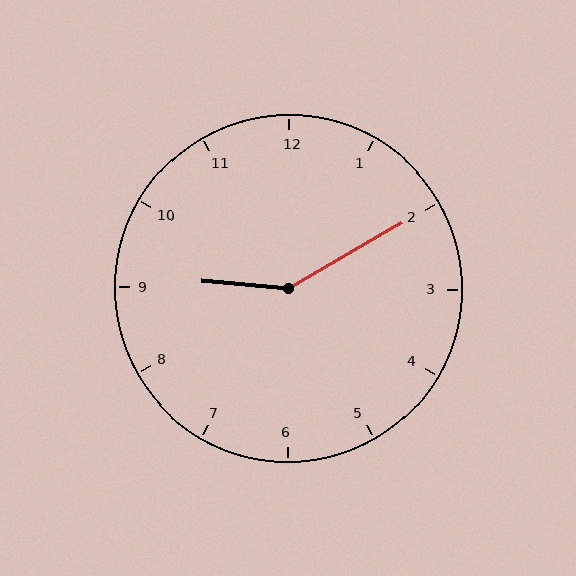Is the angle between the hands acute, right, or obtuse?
It is obtuse.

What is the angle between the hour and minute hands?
Approximately 145 degrees.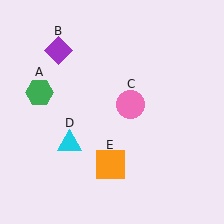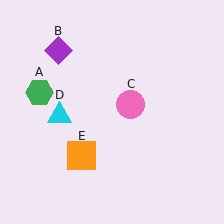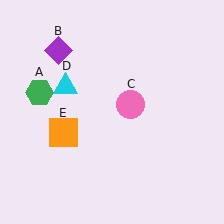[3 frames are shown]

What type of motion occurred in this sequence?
The cyan triangle (object D), orange square (object E) rotated clockwise around the center of the scene.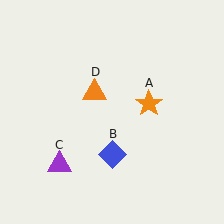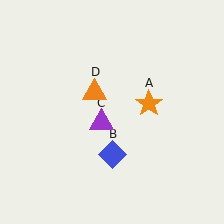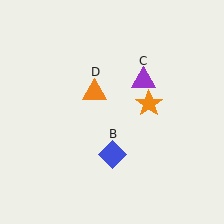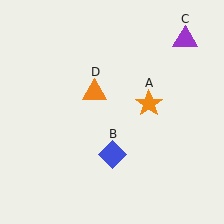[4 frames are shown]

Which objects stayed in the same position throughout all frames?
Orange star (object A) and blue diamond (object B) and orange triangle (object D) remained stationary.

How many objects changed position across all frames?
1 object changed position: purple triangle (object C).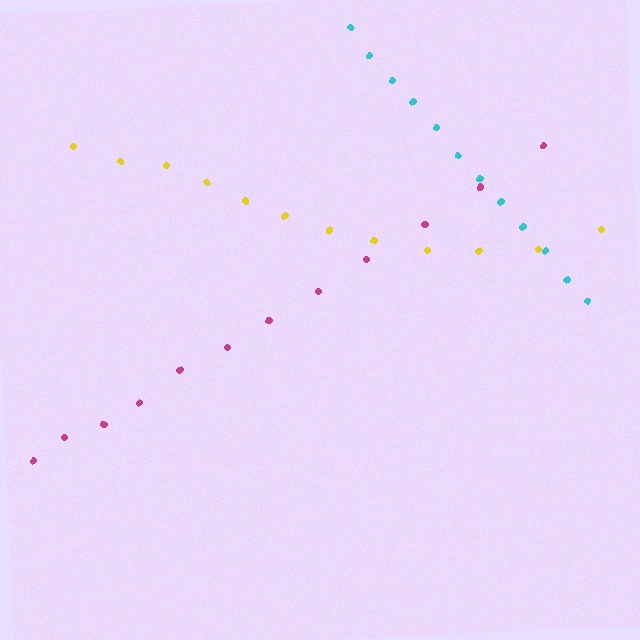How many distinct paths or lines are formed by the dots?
There are 3 distinct paths.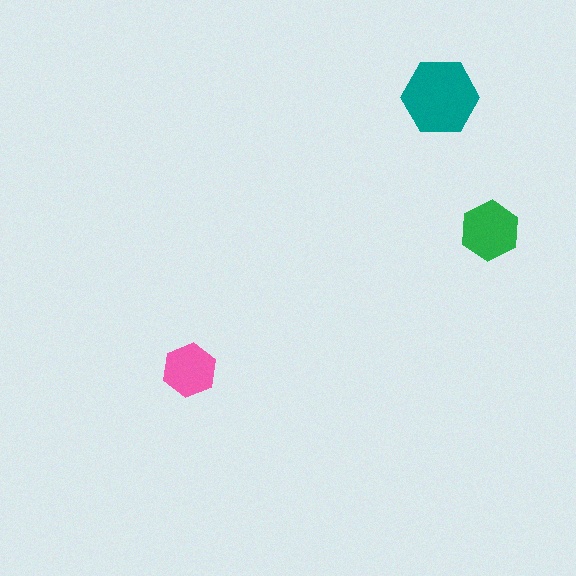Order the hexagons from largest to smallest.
the teal one, the green one, the pink one.